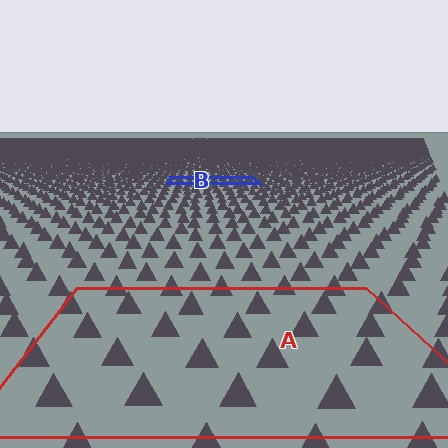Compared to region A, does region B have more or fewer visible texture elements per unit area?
Region B has more texture elements per unit area — they are packed more densely because it is farther away.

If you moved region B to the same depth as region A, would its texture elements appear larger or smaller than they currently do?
They would appear larger. At a closer depth, the same texture elements are projected at a bigger on-screen size.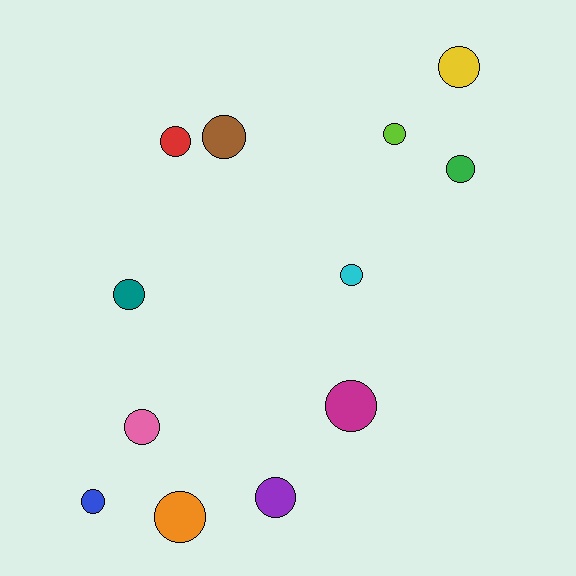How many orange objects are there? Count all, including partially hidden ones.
There is 1 orange object.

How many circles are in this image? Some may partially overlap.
There are 12 circles.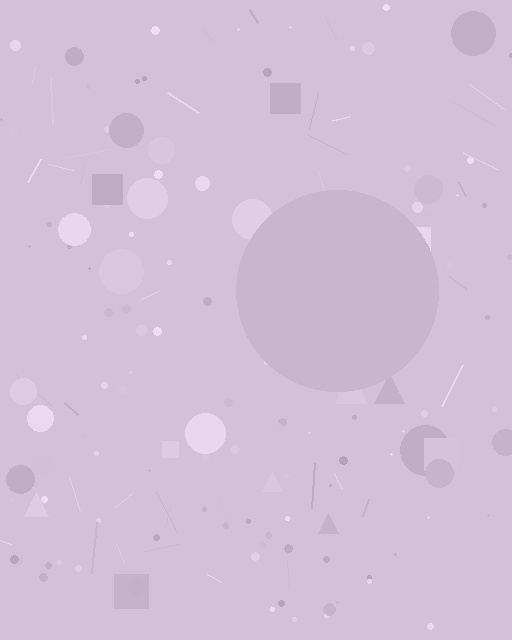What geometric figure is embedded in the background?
A circle is embedded in the background.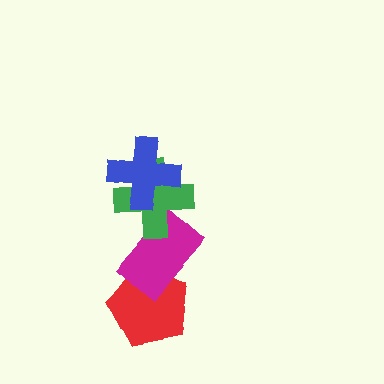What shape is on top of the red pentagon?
The magenta rectangle is on top of the red pentagon.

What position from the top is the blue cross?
The blue cross is 1st from the top.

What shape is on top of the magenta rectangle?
The green cross is on top of the magenta rectangle.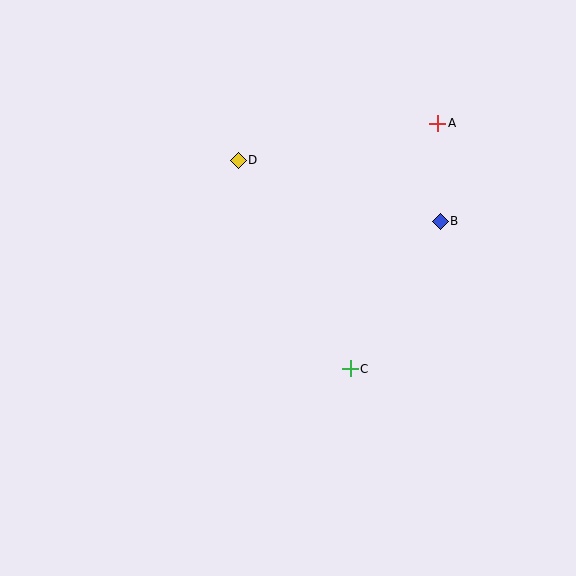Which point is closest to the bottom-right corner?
Point C is closest to the bottom-right corner.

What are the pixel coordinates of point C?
Point C is at (350, 369).